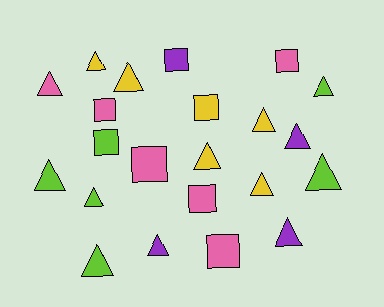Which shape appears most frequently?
Triangle, with 14 objects.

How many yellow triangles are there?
There are 5 yellow triangles.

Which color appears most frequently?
Pink, with 6 objects.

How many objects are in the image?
There are 22 objects.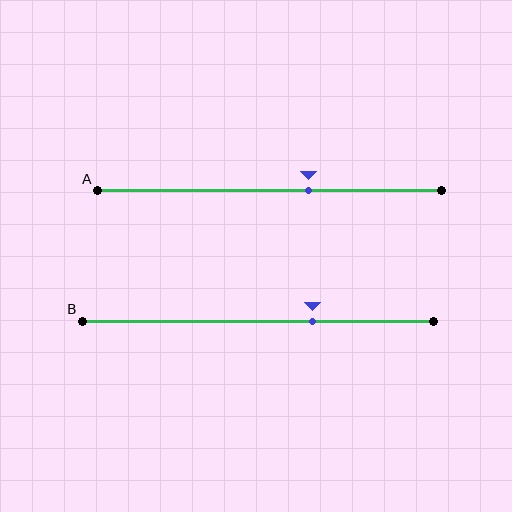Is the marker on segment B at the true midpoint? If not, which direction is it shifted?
No, the marker on segment B is shifted to the right by about 16% of the segment length.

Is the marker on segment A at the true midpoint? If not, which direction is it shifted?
No, the marker on segment A is shifted to the right by about 11% of the segment length.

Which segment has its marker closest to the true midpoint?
Segment A has its marker closest to the true midpoint.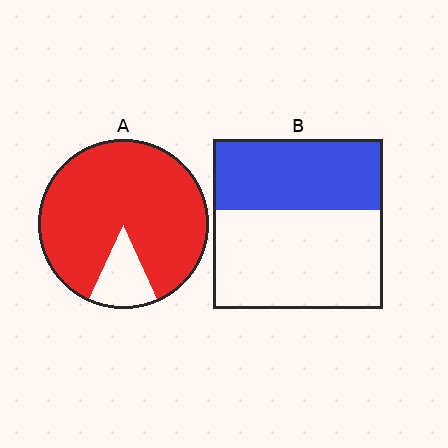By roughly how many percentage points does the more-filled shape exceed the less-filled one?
By roughly 45 percentage points (A over B).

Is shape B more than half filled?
No.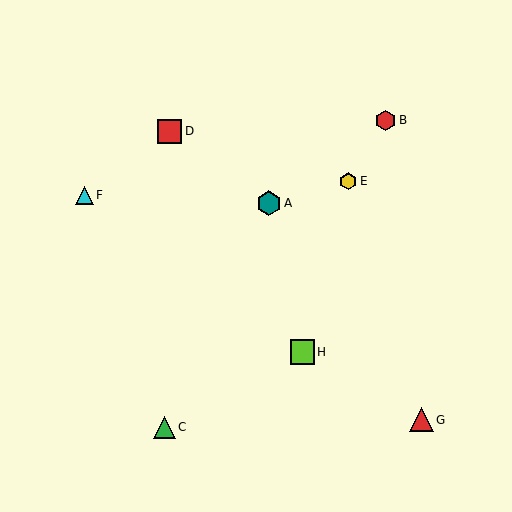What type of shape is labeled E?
Shape E is a yellow hexagon.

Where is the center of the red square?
The center of the red square is at (169, 131).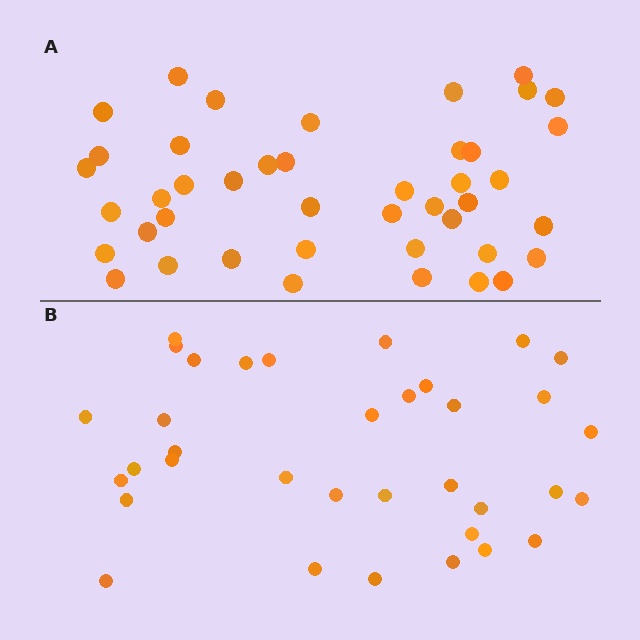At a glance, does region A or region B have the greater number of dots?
Region A (the top region) has more dots.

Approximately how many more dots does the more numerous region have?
Region A has roughly 8 or so more dots than region B.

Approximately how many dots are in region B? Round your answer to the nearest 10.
About 40 dots. (The exact count is 35, which rounds to 40.)